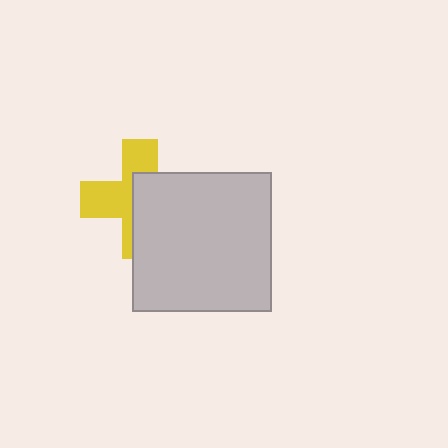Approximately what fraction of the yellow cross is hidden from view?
Roughly 52% of the yellow cross is hidden behind the light gray square.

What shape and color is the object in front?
The object in front is a light gray square.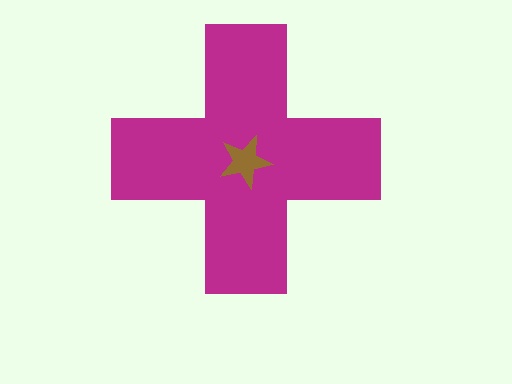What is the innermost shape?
The brown star.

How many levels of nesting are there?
2.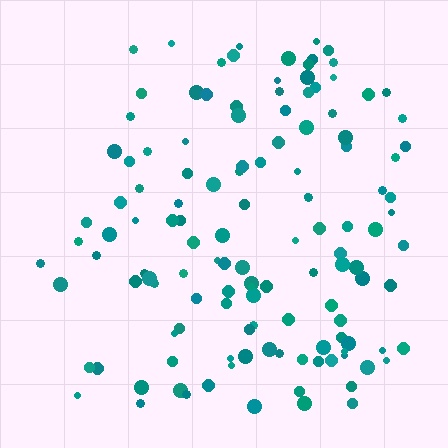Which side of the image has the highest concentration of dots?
The right.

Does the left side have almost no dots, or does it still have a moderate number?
Still a moderate number, just noticeably fewer than the right.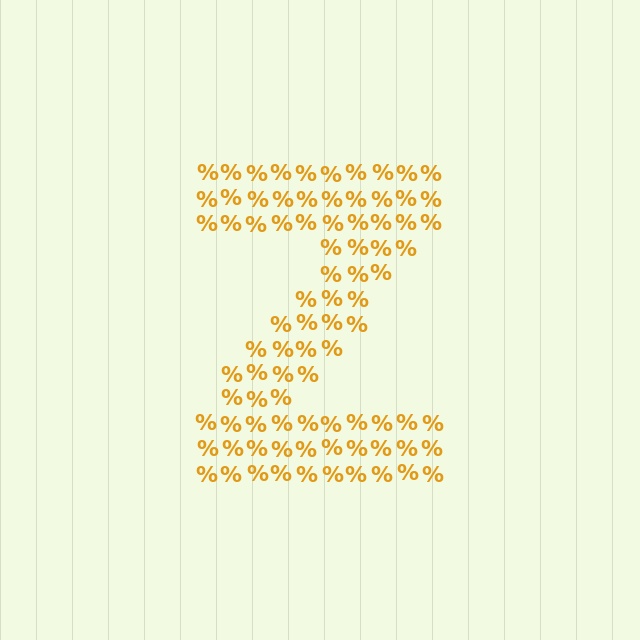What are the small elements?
The small elements are percent signs.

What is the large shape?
The large shape is the letter Z.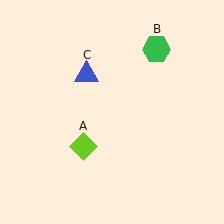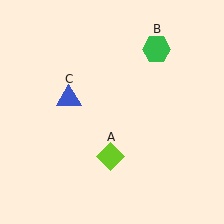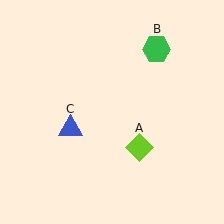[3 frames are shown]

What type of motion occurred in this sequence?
The lime diamond (object A), blue triangle (object C) rotated counterclockwise around the center of the scene.